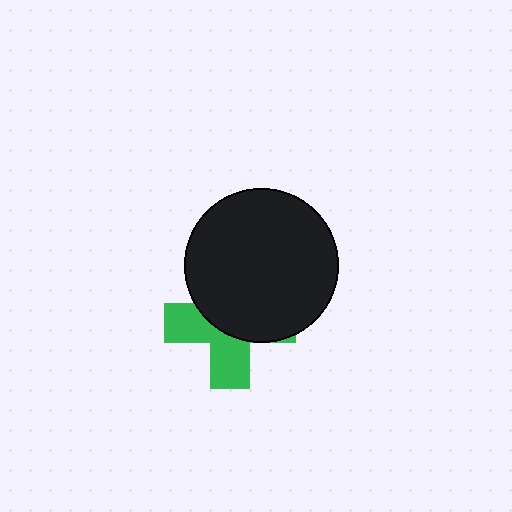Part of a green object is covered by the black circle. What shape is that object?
It is a cross.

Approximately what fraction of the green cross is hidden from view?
Roughly 56% of the green cross is hidden behind the black circle.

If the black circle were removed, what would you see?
You would see the complete green cross.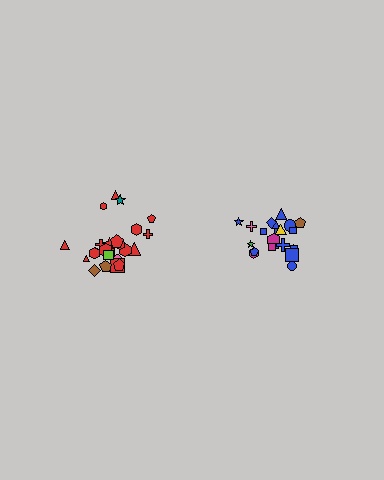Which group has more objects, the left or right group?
The left group.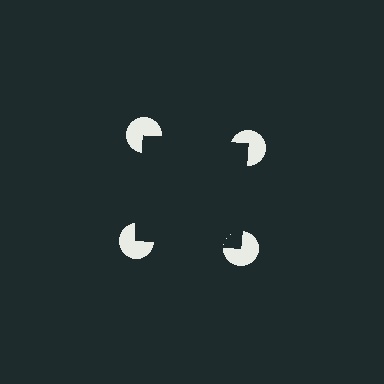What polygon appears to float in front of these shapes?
An illusory square — its edges are inferred from the aligned wedge cuts in the pac-man discs, not physically drawn.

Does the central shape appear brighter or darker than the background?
It typically appears slightly darker than the background, even though no actual brightness change is drawn.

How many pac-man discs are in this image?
There are 4 — one at each vertex of the illusory square.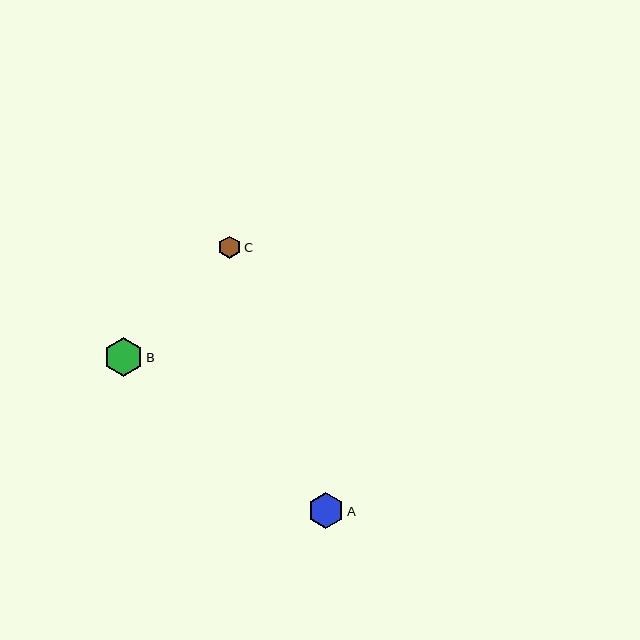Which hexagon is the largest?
Hexagon B is the largest with a size of approximately 39 pixels.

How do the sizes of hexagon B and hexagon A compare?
Hexagon B and hexagon A are approximately the same size.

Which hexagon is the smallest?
Hexagon C is the smallest with a size of approximately 22 pixels.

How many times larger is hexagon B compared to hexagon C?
Hexagon B is approximately 1.7 times the size of hexagon C.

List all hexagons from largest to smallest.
From largest to smallest: B, A, C.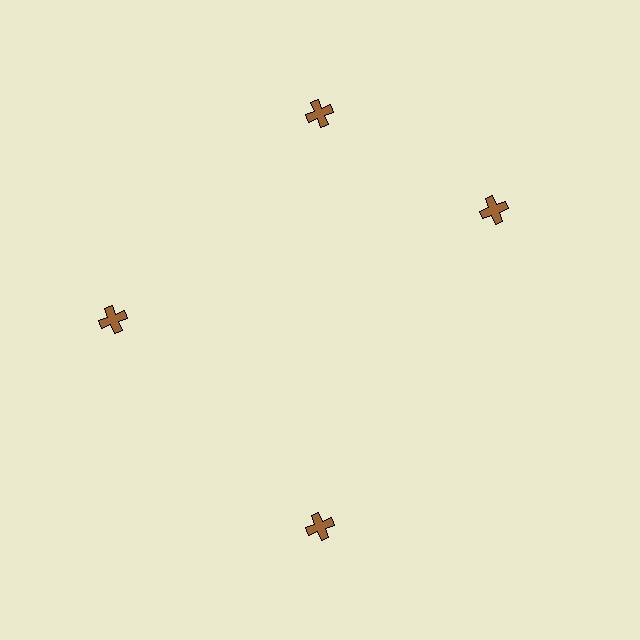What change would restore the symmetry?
The symmetry would be restored by rotating it back into even spacing with its neighbors so that all 4 crosses sit at equal angles and equal distance from the center.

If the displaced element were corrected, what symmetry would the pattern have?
It would have 4-fold rotational symmetry — the pattern would map onto itself every 90 degrees.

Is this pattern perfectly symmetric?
No. The 4 brown crosses are arranged in a ring, but one element near the 3 o'clock position is rotated out of alignment along the ring, breaking the 4-fold rotational symmetry.